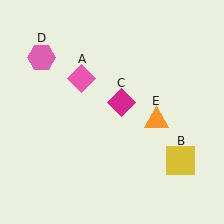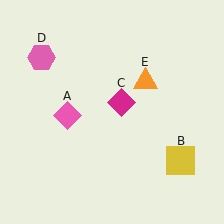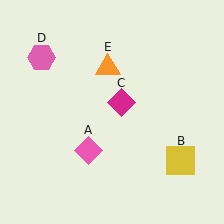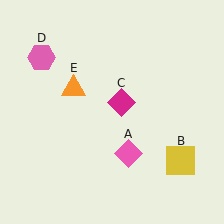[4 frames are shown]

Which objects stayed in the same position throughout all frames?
Yellow square (object B) and magenta diamond (object C) and pink hexagon (object D) remained stationary.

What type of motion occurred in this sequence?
The pink diamond (object A), orange triangle (object E) rotated counterclockwise around the center of the scene.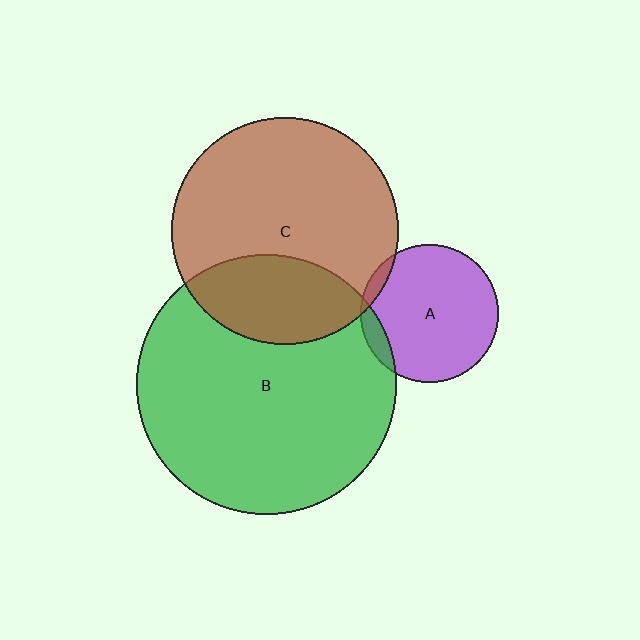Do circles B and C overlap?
Yes.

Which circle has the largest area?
Circle B (green).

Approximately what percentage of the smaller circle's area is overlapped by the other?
Approximately 30%.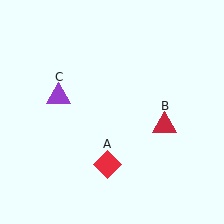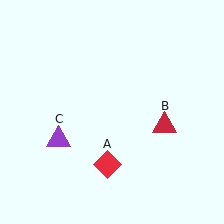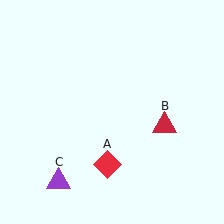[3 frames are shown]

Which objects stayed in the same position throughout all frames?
Red diamond (object A) and red triangle (object B) remained stationary.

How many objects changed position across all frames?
1 object changed position: purple triangle (object C).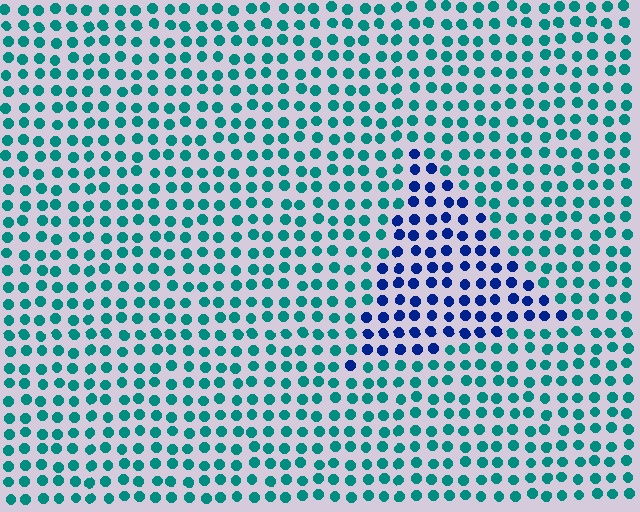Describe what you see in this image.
The image is filled with small teal elements in a uniform arrangement. A triangle-shaped region is visible where the elements are tinted to a slightly different hue, forming a subtle color boundary.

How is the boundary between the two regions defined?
The boundary is defined purely by a slight shift in hue (about 51 degrees). Spacing, size, and orientation are identical on both sides.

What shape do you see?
I see a triangle.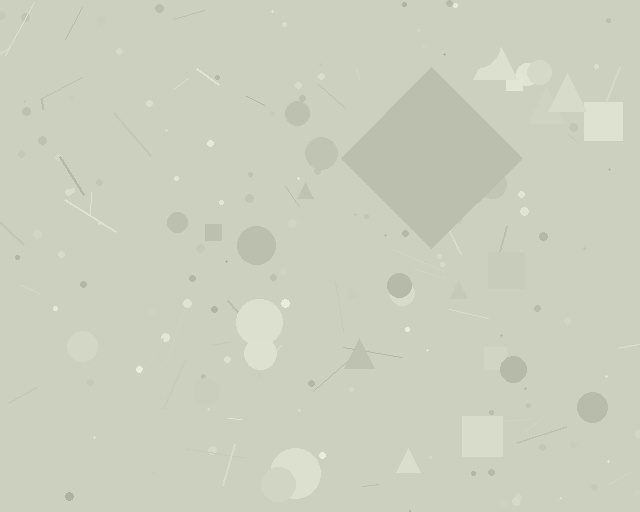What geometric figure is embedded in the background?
A diamond is embedded in the background.